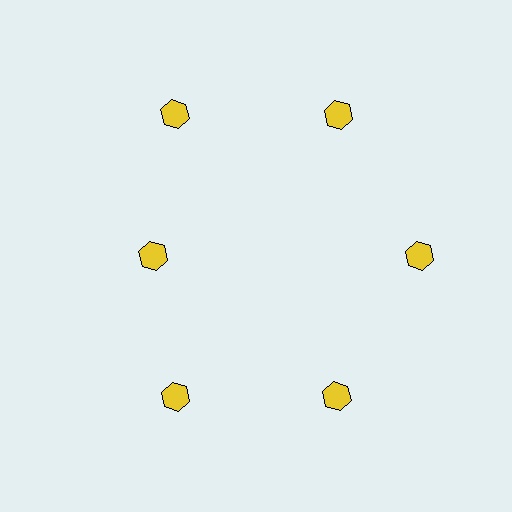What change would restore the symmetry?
The symmetry would be restored by moving it outward, back onto the ring so that all 6 hexagons sit at equal angles and equal distance from the center.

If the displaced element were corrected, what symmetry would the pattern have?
It would have 6-fold rotational symmetry — the pattern would map onto itself every 60 degrees.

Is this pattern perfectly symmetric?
No. The 6 yellow hexagons are arranged in a ring, but one element near the 9 o'clock position is pulled inward toward the center, breaking the 6-fold rotational symmetry.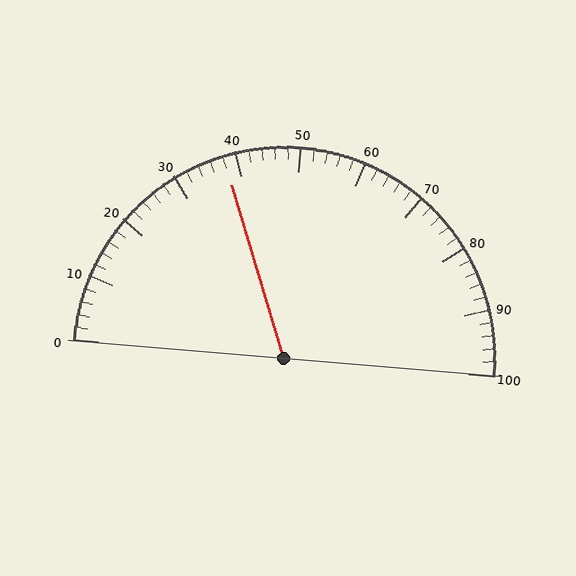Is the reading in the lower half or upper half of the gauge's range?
The reading is in the lower half of the range (0 to 100).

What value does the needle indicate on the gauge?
The needle indicates approximately 38.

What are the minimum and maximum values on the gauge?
The gauge ranges from 0 to 100.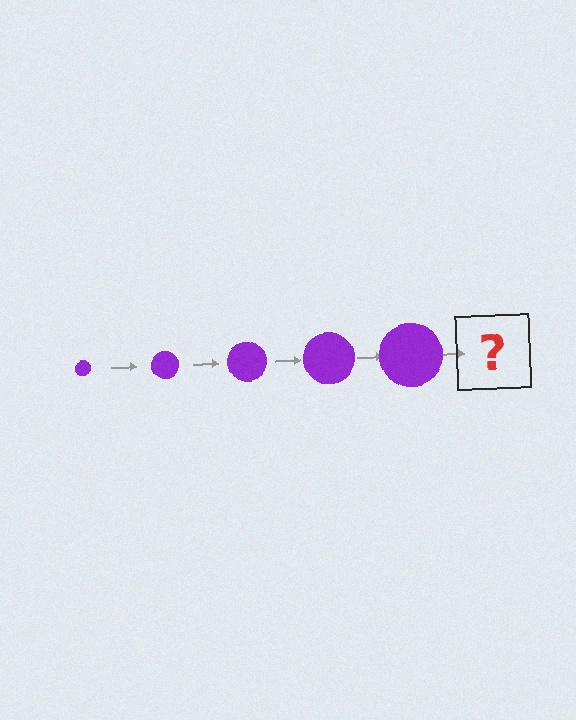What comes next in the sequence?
The next element should be a purple circle, larger than the previous one.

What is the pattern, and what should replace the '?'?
The pattern is that the circle gets progressively larger each step. The '?' should be a purple circle, larger than the previous one.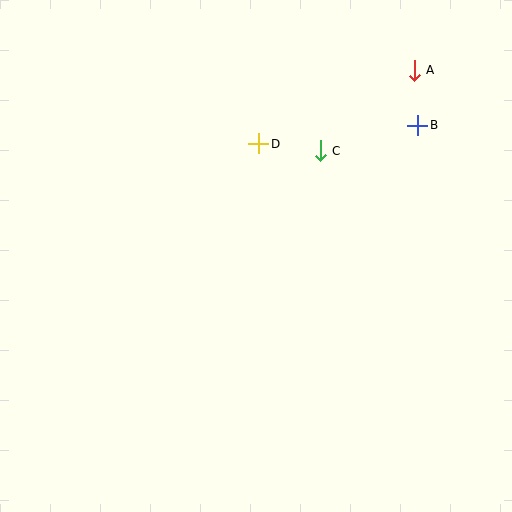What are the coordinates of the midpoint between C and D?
The midpoint between C and D is at (289, 147).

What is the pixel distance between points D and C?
The distance between D and C is 62 pixels.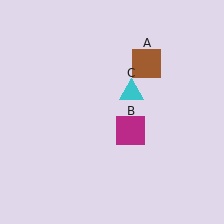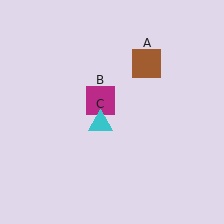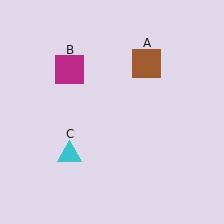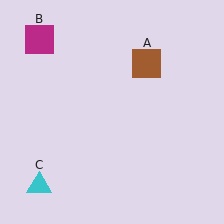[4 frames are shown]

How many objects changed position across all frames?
2 objects changed position: magenta square (object B), cyan triangle (object C).